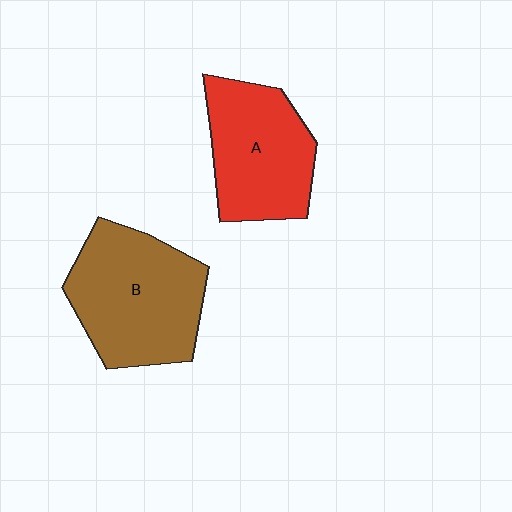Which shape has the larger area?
Shape B (brown).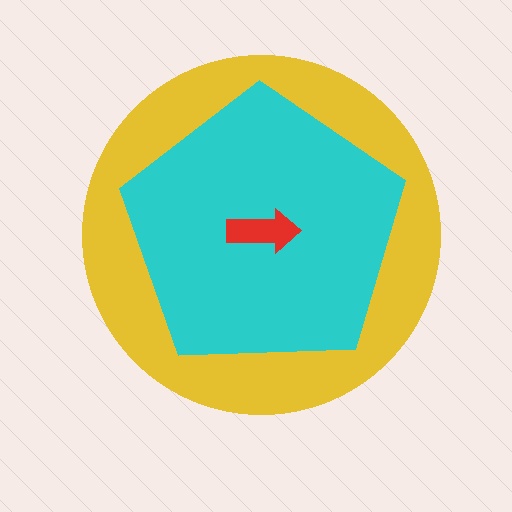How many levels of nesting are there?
3.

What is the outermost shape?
The yellow circle.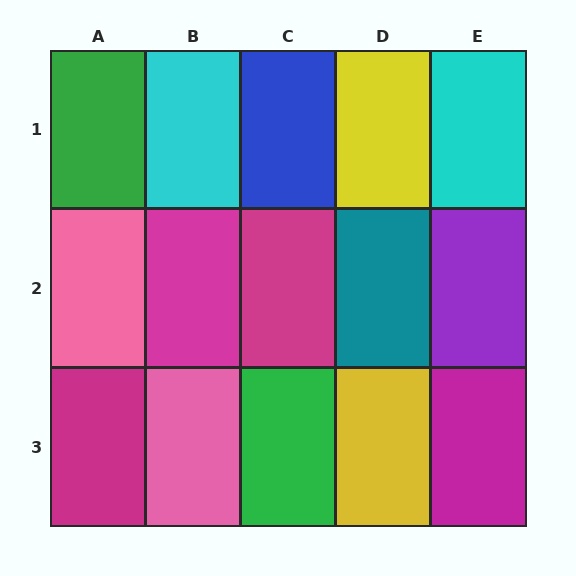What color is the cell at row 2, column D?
Teal.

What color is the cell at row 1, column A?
Green.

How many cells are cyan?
2 cells are cyan.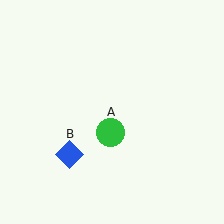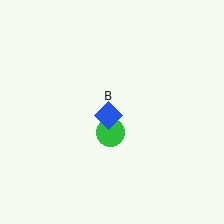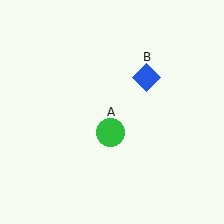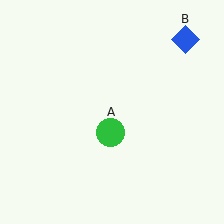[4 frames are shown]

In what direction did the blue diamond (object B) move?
The blue diamond (object B) moved up and to the right.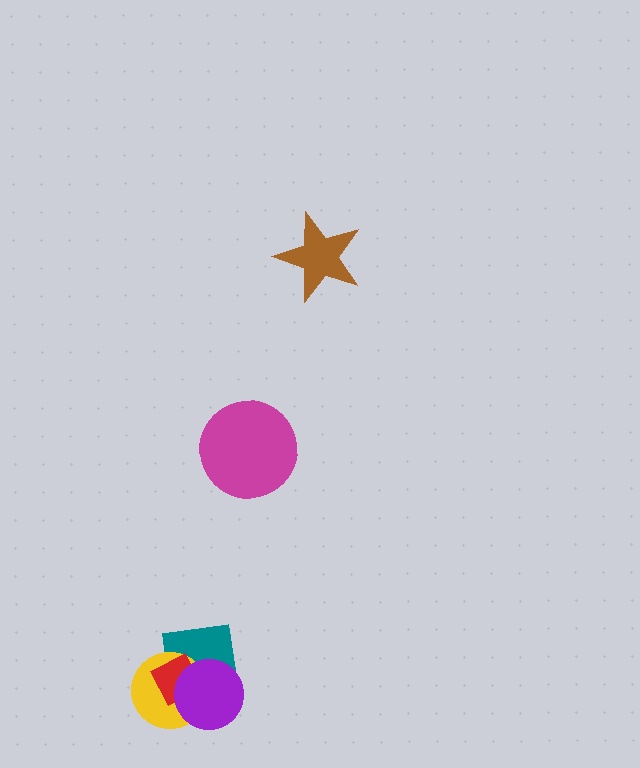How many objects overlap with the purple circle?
3 objects overlap with the purple circle.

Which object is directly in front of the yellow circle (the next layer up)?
The red diamond is directly in front of the yellow circle.